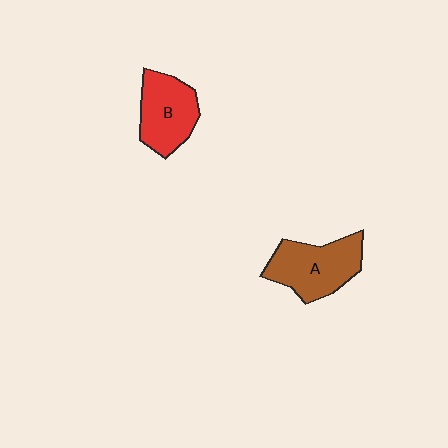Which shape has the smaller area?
Shape B (red).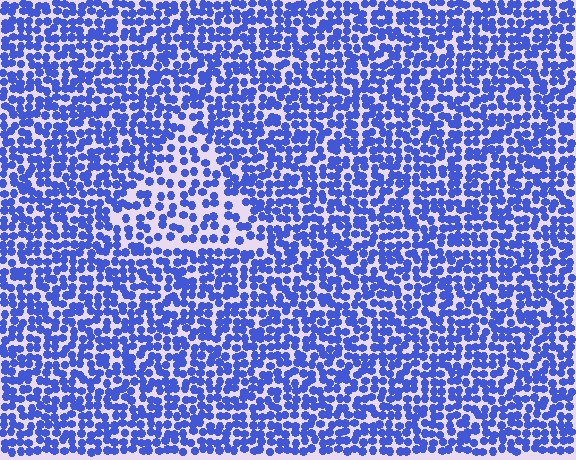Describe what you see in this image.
The image contains small blue elements arranged at two different densities. A triangle-shaped region is visible where the elements are less densely packed than the surrounding area.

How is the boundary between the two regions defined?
The boundary is defined by a change in element density (approximately 1.7x ratio). All elements are the same color, size, and shape.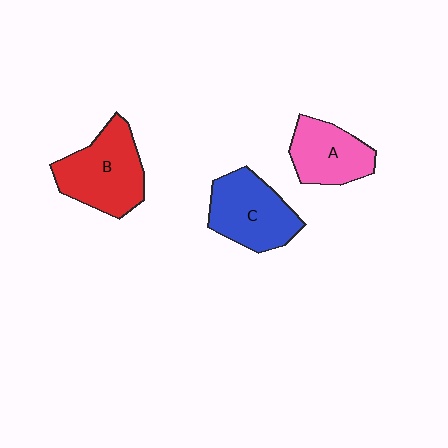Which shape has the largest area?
Shape B (red).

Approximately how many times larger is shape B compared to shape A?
Approximately 1.3 times.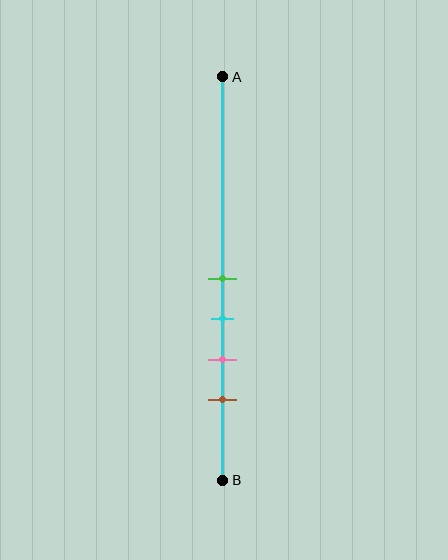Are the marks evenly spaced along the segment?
Yes, the marks are approximately evenly spaced.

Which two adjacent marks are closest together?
The green and cyan marks are the closest adjacent pair.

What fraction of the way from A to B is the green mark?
The green mark is approximately 50% (0.5) of the way from A to B.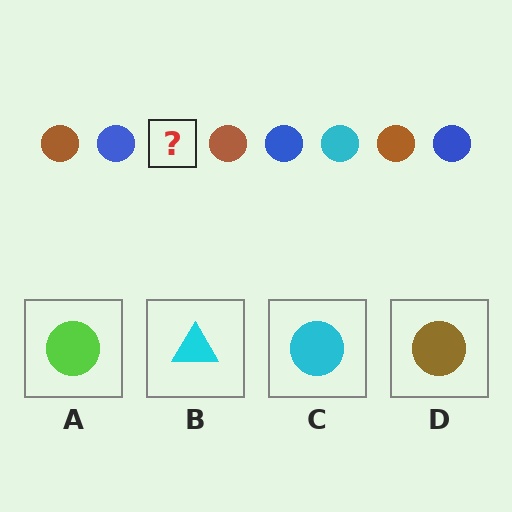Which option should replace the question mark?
Option C.